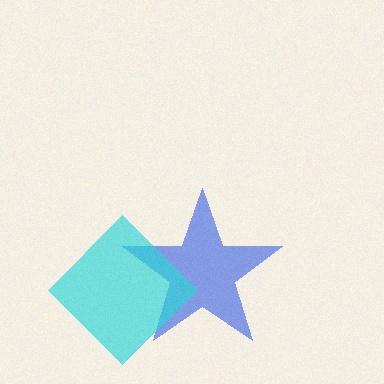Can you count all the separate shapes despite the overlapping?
Yes, there are 2 separate shapes.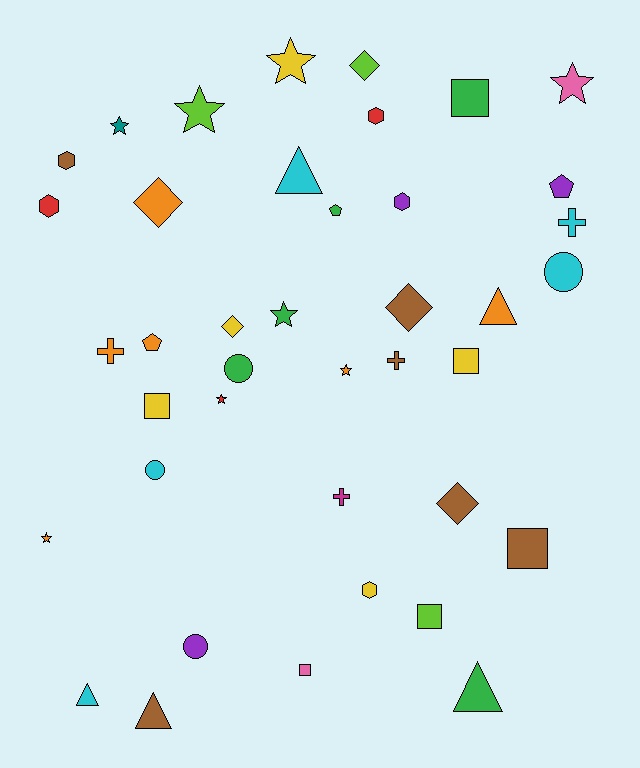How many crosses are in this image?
There are 4 crosses.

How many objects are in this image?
There are 40 objects.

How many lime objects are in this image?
There are 3 lime objects.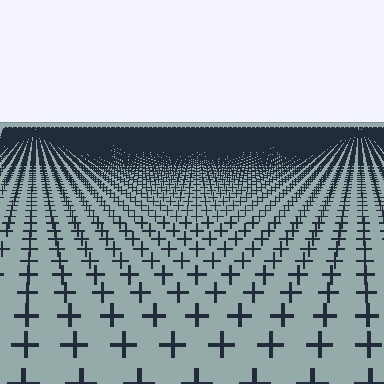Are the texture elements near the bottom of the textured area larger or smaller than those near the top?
Larger. Near the bottom, elements are closer to the viewer and appear at a bigger on-screen size.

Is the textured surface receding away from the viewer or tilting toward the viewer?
The surface is receding away from the viewer. Texture elements get smaller and denser toward the top.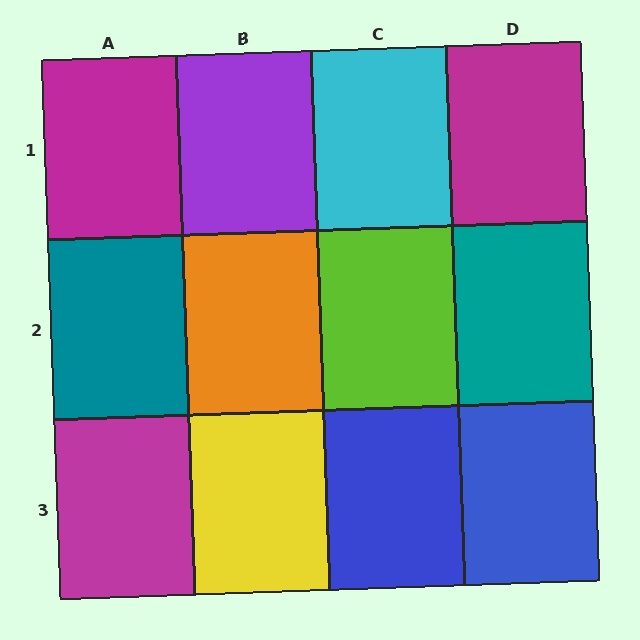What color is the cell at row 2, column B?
Orange.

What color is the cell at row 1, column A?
Magenta.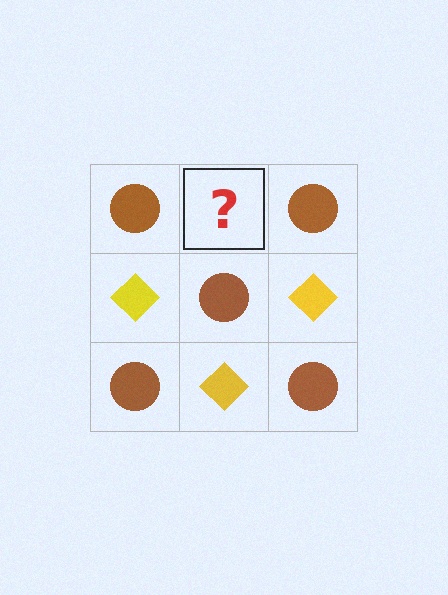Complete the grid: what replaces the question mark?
The question mark should be replaced with a yellow diamond.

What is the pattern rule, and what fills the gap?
The rule is that it alternates brown circle and yellow diamond in a checkerboard pattern. The gap should be filled with a yellow diamond.